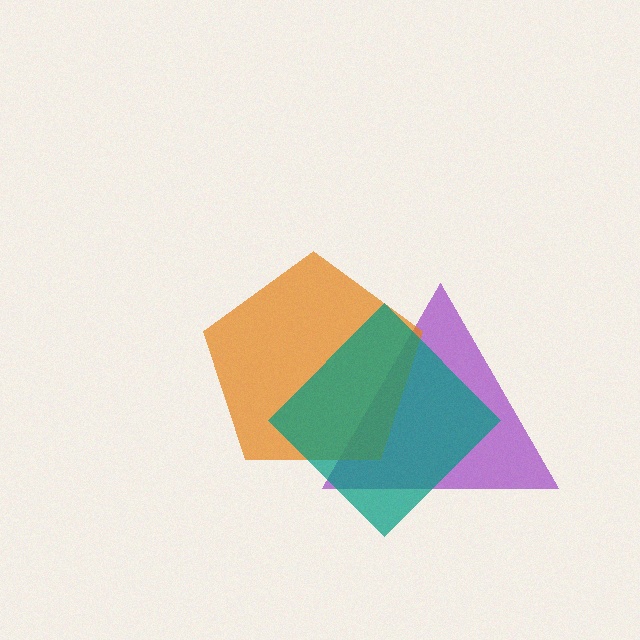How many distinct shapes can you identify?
There are 3 distinct shapes: a purple triangle, an orange pentagon, a teal diamond.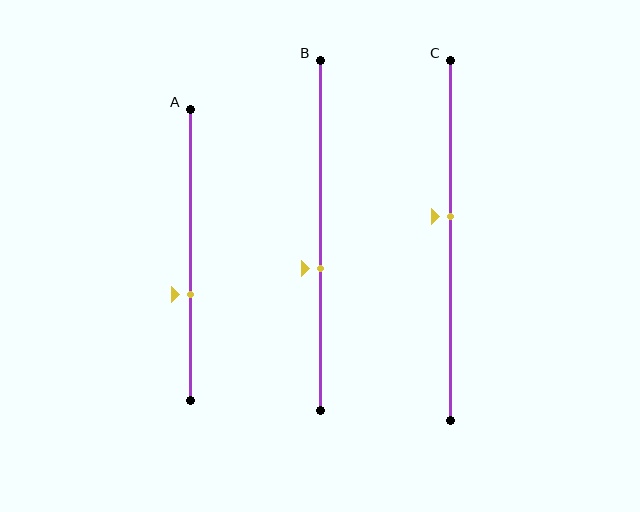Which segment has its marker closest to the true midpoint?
Segment C has its marker closest to the true midpoint.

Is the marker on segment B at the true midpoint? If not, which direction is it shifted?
No, the marker on segment B is shifted downward by about 9% of the segment length.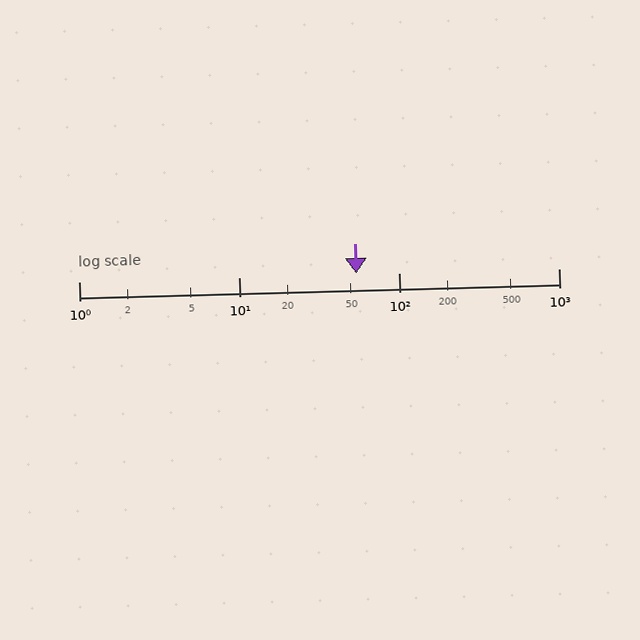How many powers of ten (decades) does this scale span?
The scale spans 3 decades, from 1 to 1000.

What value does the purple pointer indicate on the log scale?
The pointer indicates approximately 54.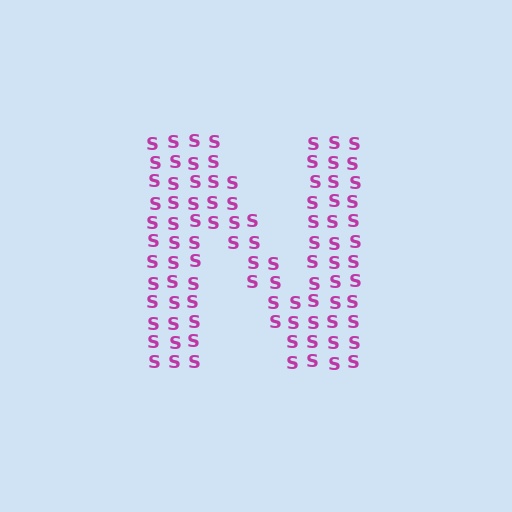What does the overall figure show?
The overall figure shows the letter N.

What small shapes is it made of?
It is made of small letter S's.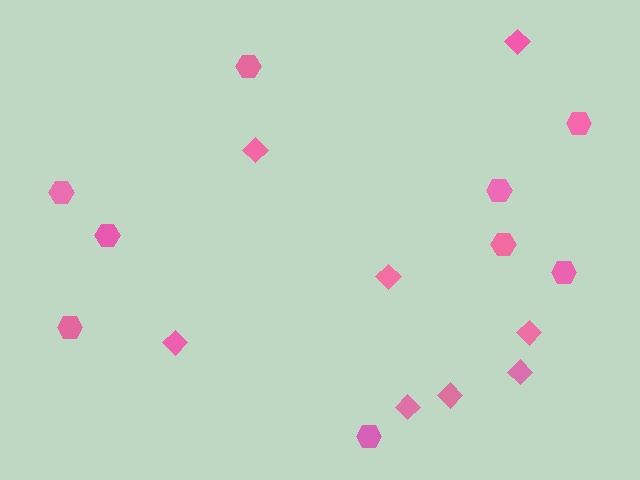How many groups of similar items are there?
There are 2 groups: one group of diamonds (8) and one group of hexagons (9).